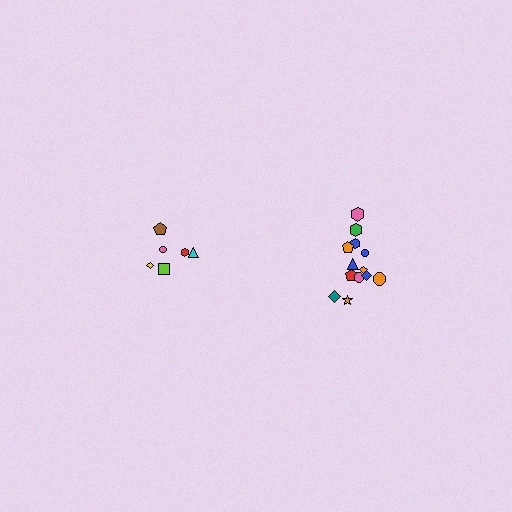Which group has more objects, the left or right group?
The right group.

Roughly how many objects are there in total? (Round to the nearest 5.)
Roughly 20 objects in total.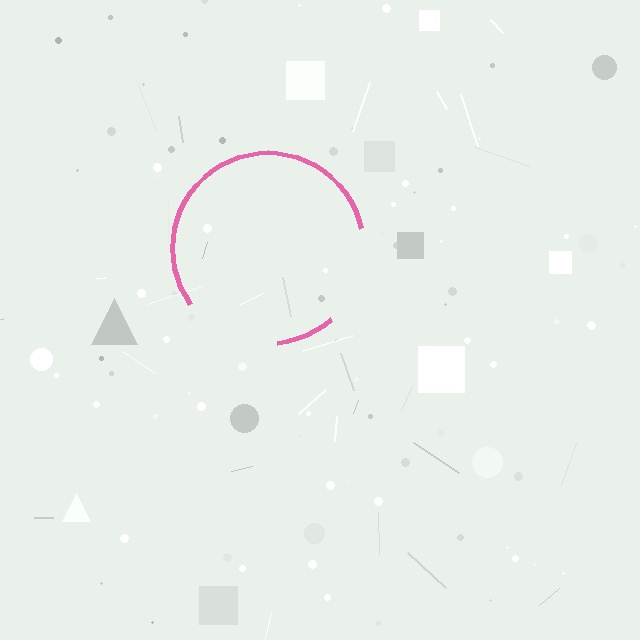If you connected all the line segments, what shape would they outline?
They would outline a circle.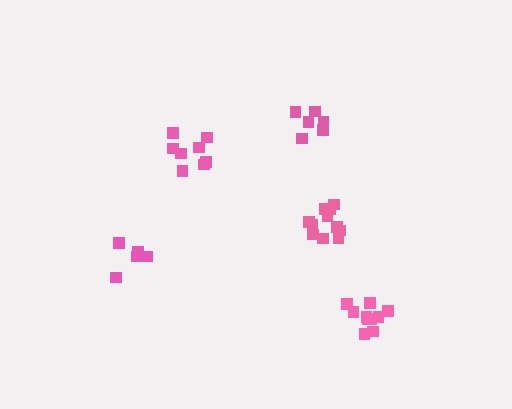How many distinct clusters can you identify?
There are 5 distinct clusters.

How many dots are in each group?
Group 1: 8 dots, Group 2: 6 dots, Group 3: 11 dots, Group 4: 5 dots, Group 5: 10 dots (40 total).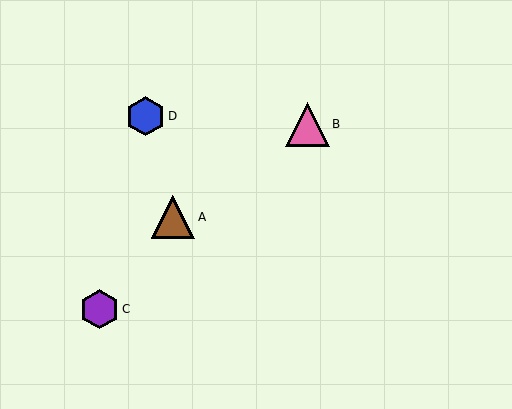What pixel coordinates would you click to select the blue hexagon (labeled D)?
Click at (146, 116) to select the blue hexagon D.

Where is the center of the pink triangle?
The center of the pink triangle is at (307, 124).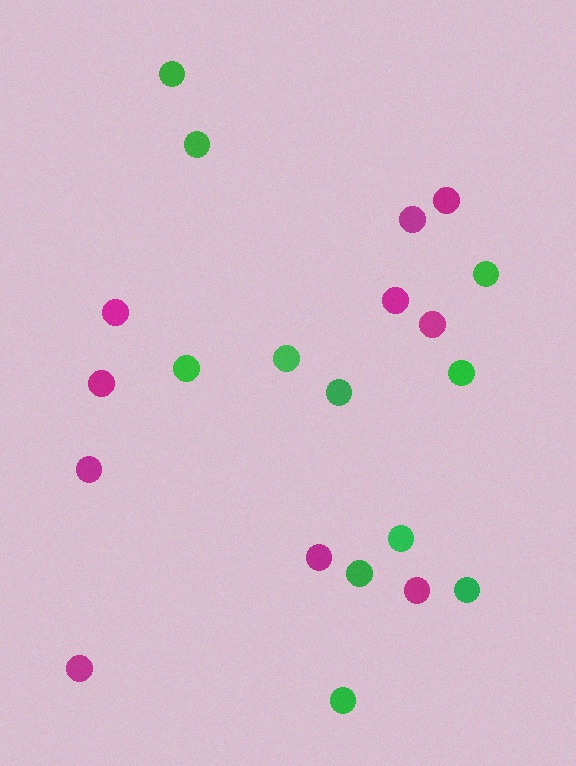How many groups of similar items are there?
There are 2 groups: one group of magenta circles (10) and one group of green circles (11).